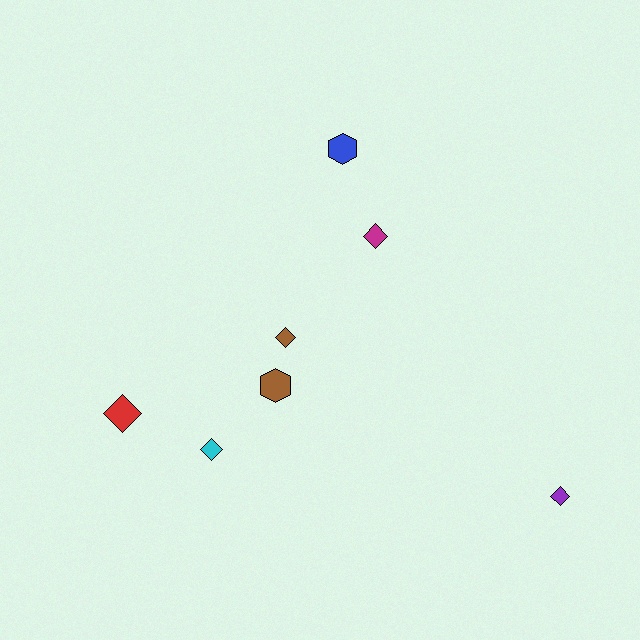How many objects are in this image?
There are 7 objects.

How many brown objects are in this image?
There are 2 brown objects.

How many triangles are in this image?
There are no triangles.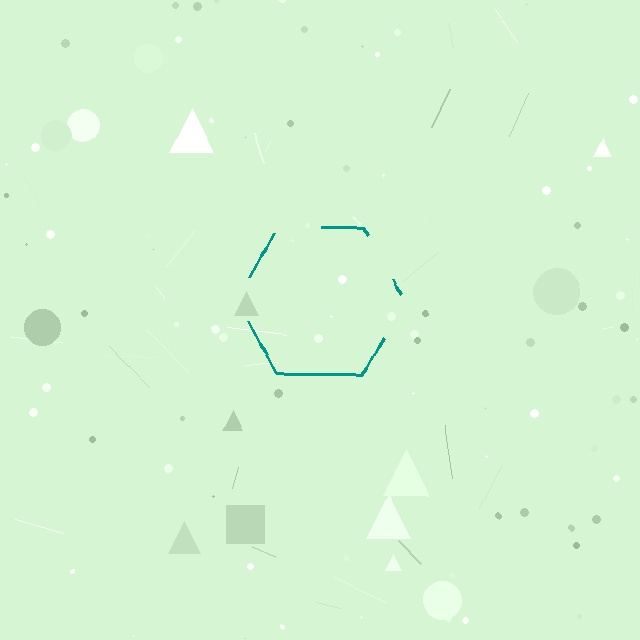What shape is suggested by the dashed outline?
The dashed outline suggests a hexagon.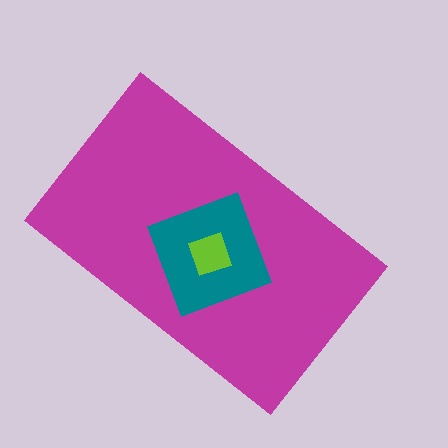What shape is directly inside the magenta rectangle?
The teal diamond.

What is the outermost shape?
The magenta rectangle.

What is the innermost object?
The lime square.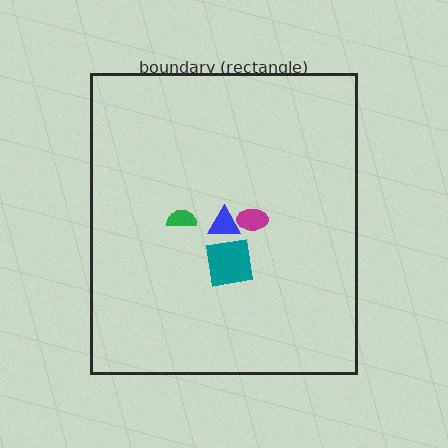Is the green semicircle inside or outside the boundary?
Inside.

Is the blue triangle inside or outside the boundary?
Inside.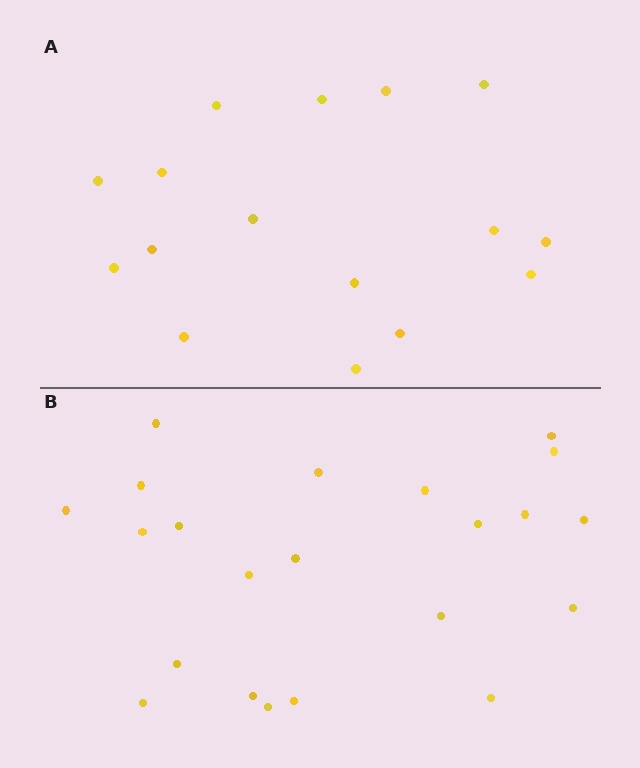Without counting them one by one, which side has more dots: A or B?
Region B (the bottom region) has more dots.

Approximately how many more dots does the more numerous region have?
Region B has about 6 more dots than region A.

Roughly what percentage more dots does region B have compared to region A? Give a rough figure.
About 40% more.